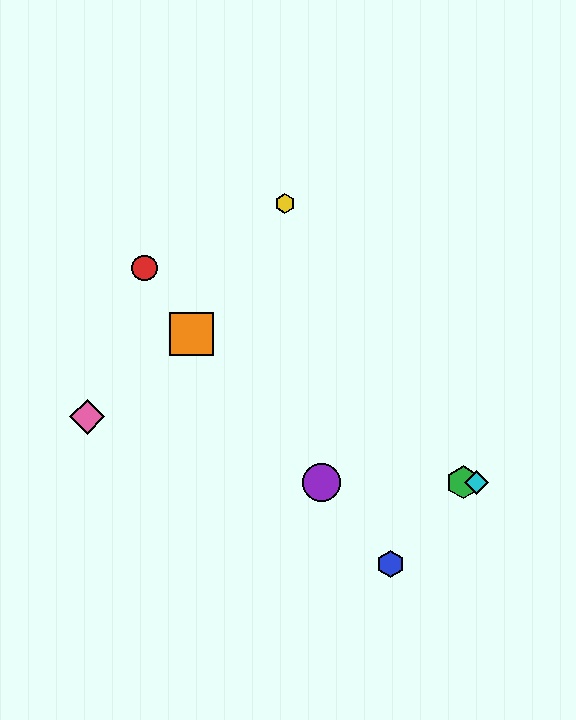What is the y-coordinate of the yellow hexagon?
The yellow hexagon is at y≈203.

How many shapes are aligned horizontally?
3 shapes (the green hexagon, the purple circle, the cyan diamond) are aligned horizontally.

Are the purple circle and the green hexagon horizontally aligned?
Yes, both are at y≈482.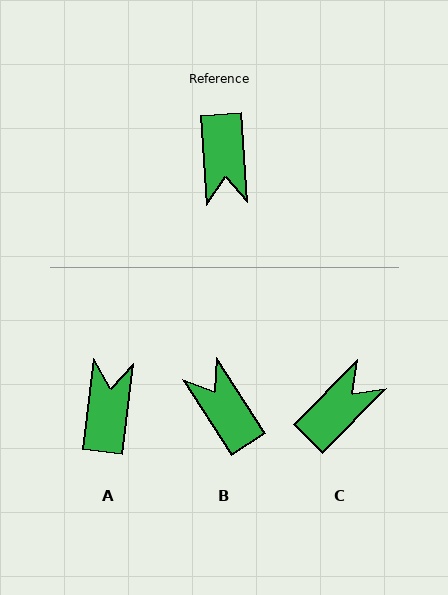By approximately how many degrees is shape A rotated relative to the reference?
Approximately 169 degrees counter-clockwise.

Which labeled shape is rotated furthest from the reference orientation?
A, about 169 degrees away.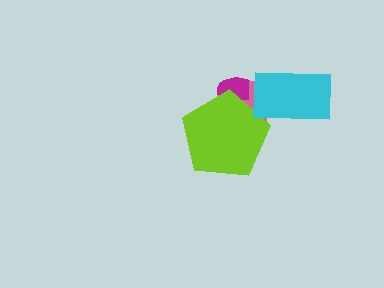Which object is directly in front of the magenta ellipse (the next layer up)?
The pink cross is directly in front of the magenta ellipse.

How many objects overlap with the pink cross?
3 objects overlap with the pink cross.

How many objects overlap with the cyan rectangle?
2 objects overlap with the cyan rectangle.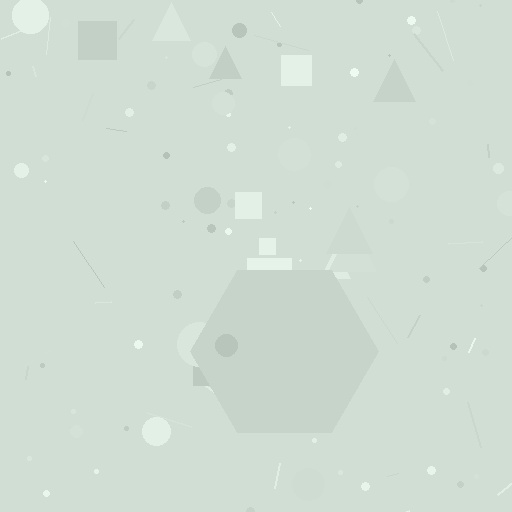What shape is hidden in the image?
A hexagon is hidden in the image.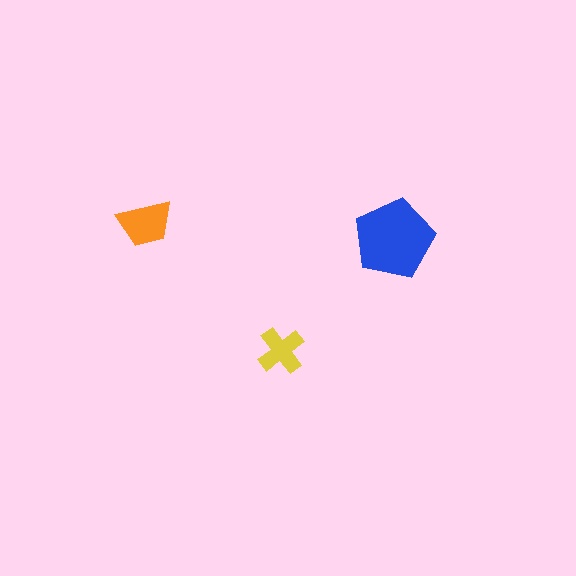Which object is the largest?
The blue pentagon.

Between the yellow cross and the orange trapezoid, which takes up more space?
The orange trapezoid.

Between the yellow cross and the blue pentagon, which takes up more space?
The blue pentagon.